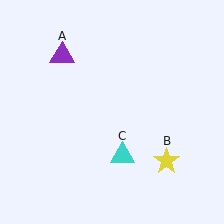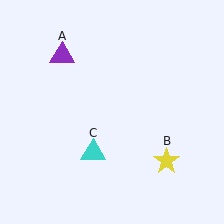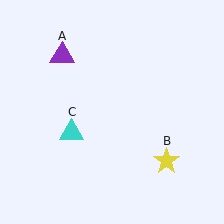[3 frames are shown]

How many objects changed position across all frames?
1 object changed position: cyan triangle (object C).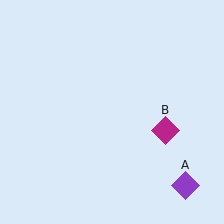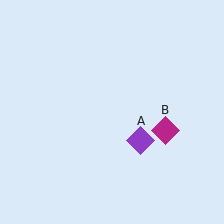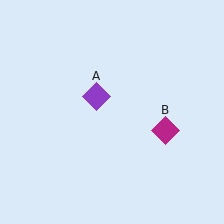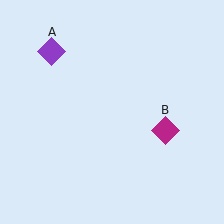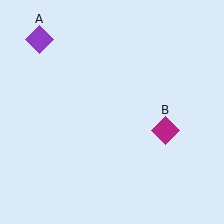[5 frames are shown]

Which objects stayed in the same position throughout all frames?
Magenta diamond (object B) remained stationary.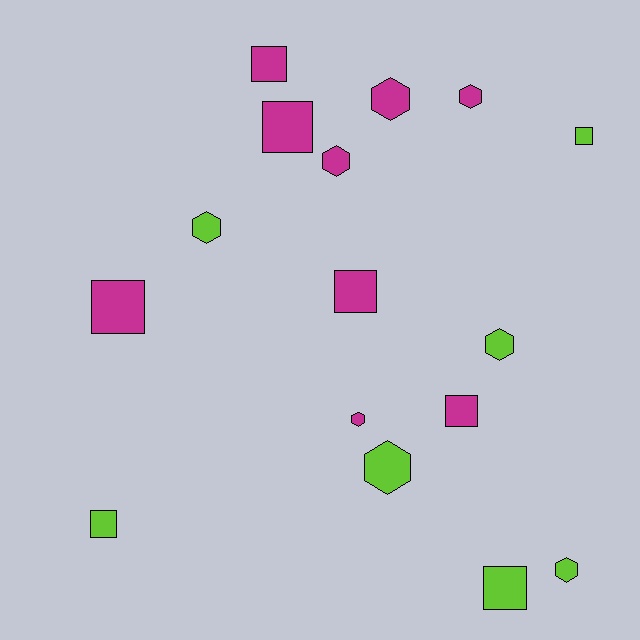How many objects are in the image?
There are 16 objects.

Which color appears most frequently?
Magenta, with 9 objects.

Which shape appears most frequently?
Hexagon, with 8 objects.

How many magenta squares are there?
There are 5 magenta squares.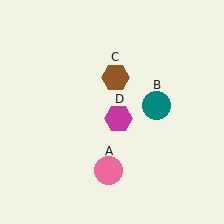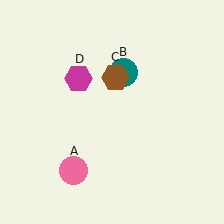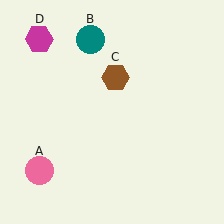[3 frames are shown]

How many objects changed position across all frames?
3 objects changed position: pink circle (object A), teal circle (object B), magenta hexagon (object D).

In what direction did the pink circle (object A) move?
The pink circle (object A) moved left.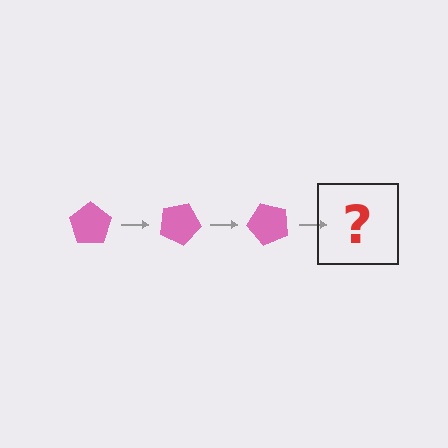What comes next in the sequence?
The next element should be a pink pentagon rotated 75 degrees.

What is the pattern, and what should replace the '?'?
The pattern is that the pentagon rotates 25 degrees each step. The '?' should be a pink pentagon rotated 75 degrees.